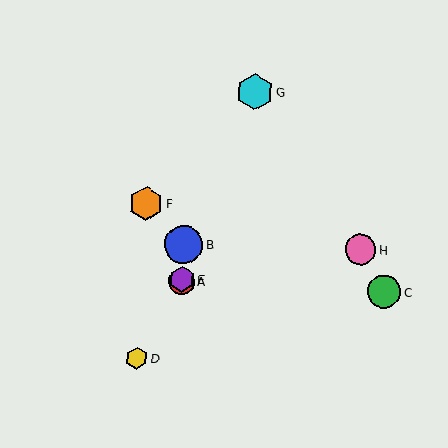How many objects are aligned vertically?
3 objects (A, B, E) are aligned vertically.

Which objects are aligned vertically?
Objects A, B, E are aligned vertically.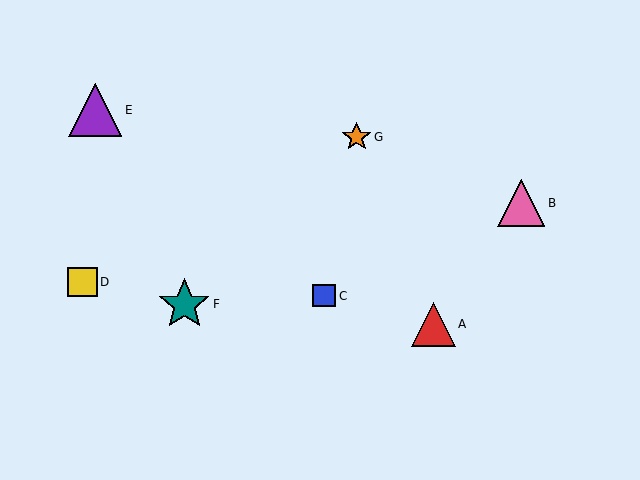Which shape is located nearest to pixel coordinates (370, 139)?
The orange star (labeled G) at (357, 137) is nearest to that location.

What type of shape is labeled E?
Shape E is a purple triangle.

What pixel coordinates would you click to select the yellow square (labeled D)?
Click at (83, 282) to select the yellow square D.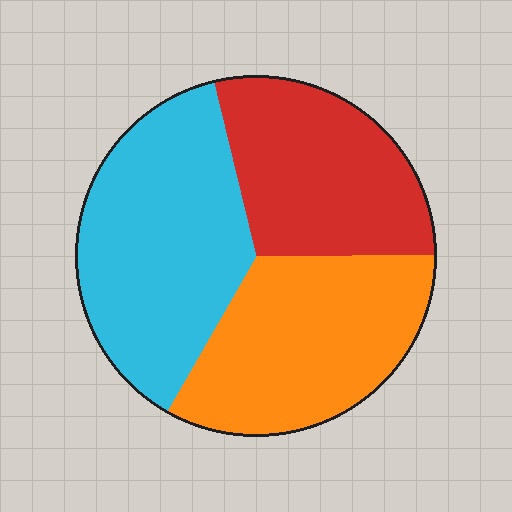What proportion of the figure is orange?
Orange covers about 35% of the figure.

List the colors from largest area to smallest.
From largest to smallest: cyan, orange, red.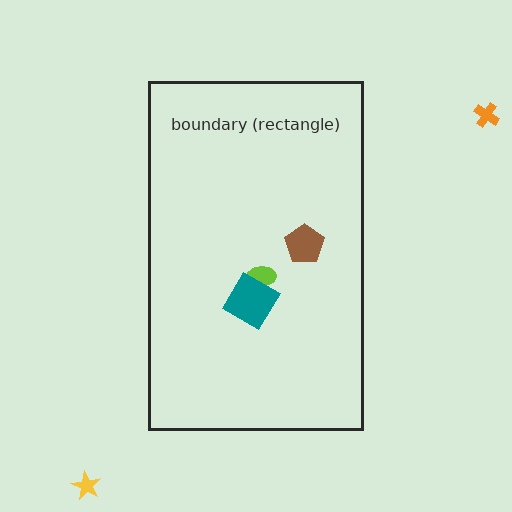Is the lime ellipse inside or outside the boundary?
Inside.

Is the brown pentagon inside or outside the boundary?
Inside.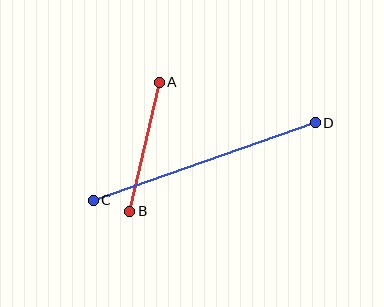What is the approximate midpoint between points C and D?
The midpoint is at approximately (204, 162) pixels.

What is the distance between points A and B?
The distance is approximately 132 pixels.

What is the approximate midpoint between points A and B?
The midpoint is at approximately (144, 147) pixels.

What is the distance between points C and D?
The distance is approximately 235 pixels.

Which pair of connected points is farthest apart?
Points C and D are farthest apart.